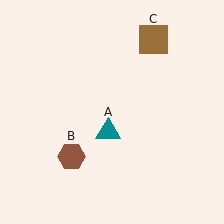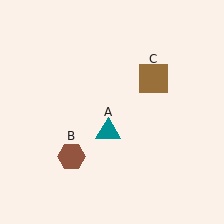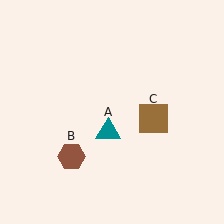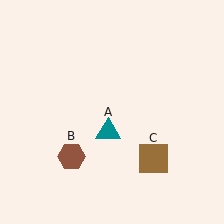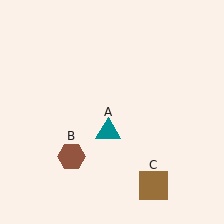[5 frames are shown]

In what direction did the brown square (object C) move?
The brown square (object C) moved down.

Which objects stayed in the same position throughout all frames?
Teal triangle (object A) and brown hexagon (object B) remained stationary.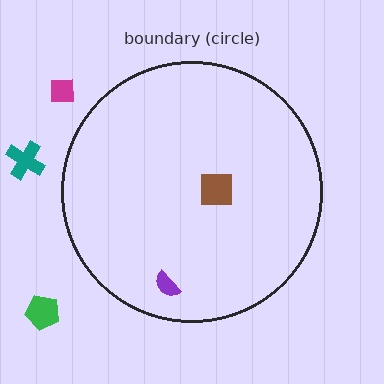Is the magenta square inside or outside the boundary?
Outside.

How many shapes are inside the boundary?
2 inside, 3 outside.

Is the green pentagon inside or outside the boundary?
Outside.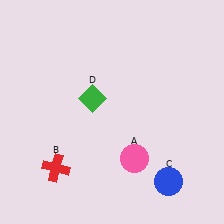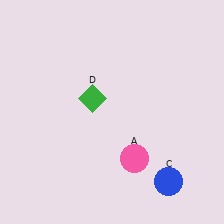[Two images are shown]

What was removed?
The red cross (B) was removed in Image 2.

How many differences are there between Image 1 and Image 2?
There is 1 difference between the two images.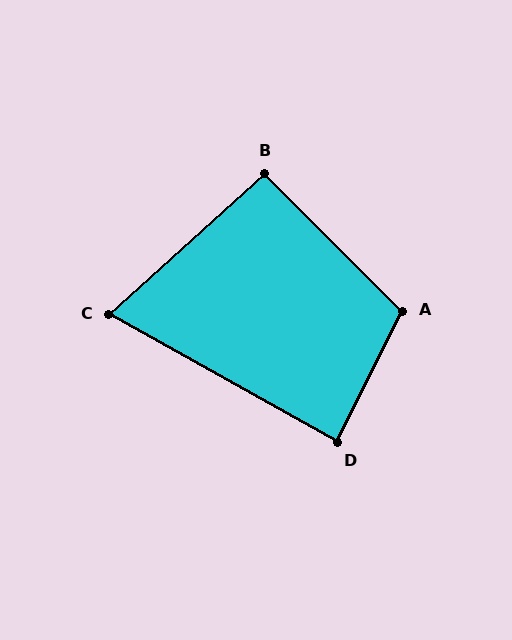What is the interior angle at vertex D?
Approximately 87 degrees (approximately right).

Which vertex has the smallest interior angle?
C, at approximately 72 degrees.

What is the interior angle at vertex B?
Approximately 93 degrees (approximately right).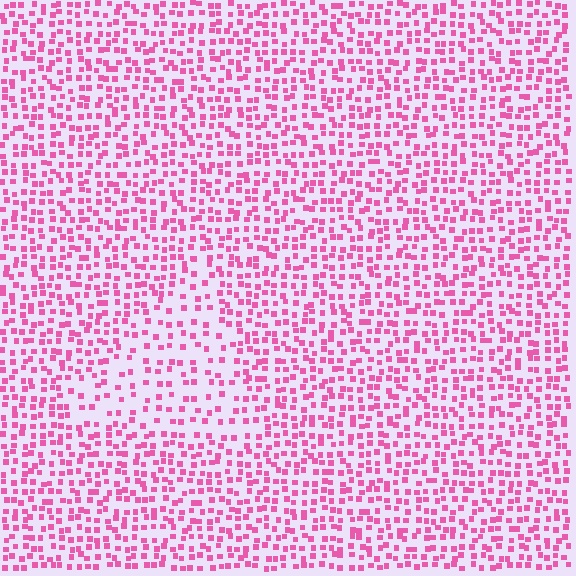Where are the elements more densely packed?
The elements are more densely packed outside the triangle boundary.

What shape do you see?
I see a triangle.